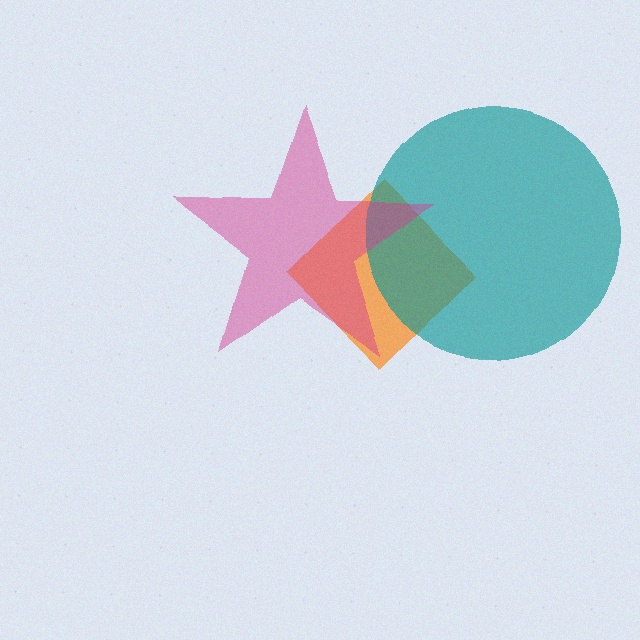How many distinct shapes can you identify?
There are 3 distinct shapes: an orange diamond, a teal circle, a magenta star.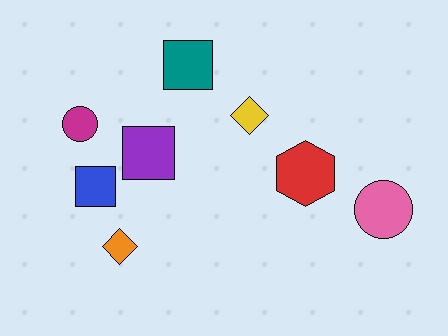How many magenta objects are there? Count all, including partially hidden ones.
There is 1 magenta object.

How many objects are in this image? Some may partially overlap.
There are 8 objects.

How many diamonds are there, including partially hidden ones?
There are 2 diamonds.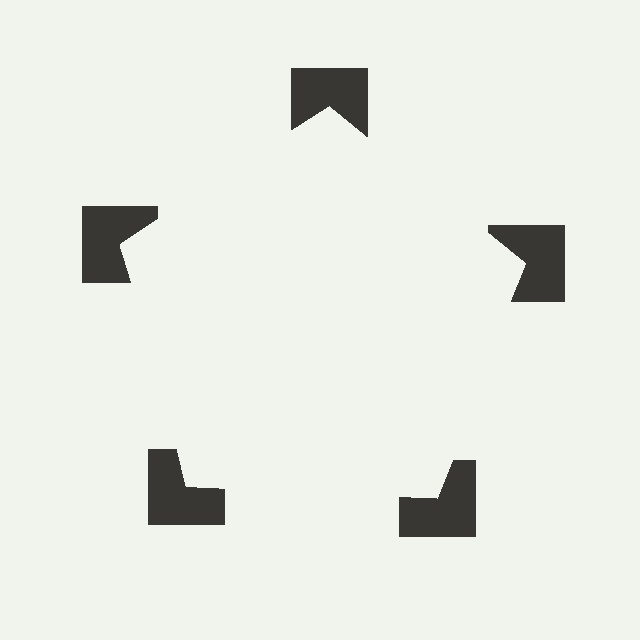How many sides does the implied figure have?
5 sides.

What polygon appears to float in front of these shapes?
An illusory pentagon — its edges are inferred from the aligned wedge cuts in the notched squares, not physically drawn.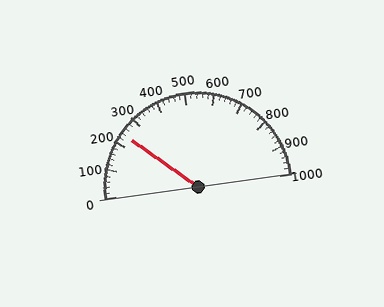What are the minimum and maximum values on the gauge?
The gauge ranges from 0 to 1000.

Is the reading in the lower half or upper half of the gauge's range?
The reading is in the lower half of the range (0 to 1000).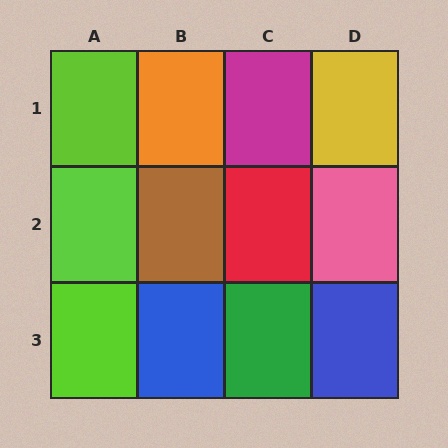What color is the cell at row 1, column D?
Yellow.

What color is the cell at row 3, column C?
Green.